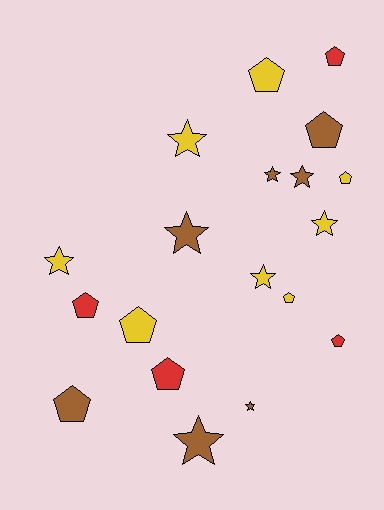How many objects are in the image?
There are 19 objects.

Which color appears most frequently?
Yellow, with 8 objects.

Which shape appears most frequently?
Pentagon, with 10 objects.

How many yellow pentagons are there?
There are 4 yellow pentagons.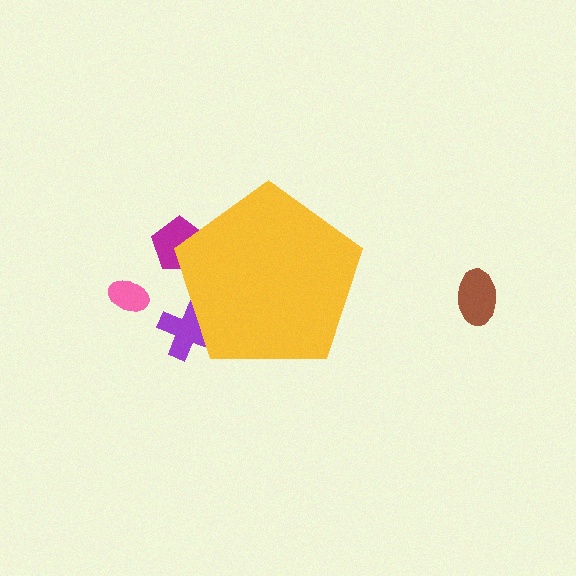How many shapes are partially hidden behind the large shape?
2 shapes are partially hidden.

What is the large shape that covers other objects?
A yellow pentagon.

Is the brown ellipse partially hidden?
No, the brown ellipse is fully visible.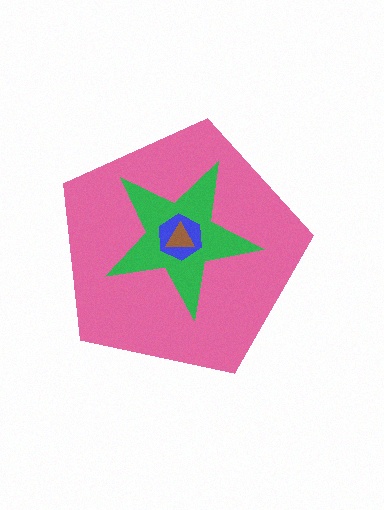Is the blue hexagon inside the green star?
Yes.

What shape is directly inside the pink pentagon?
The green star.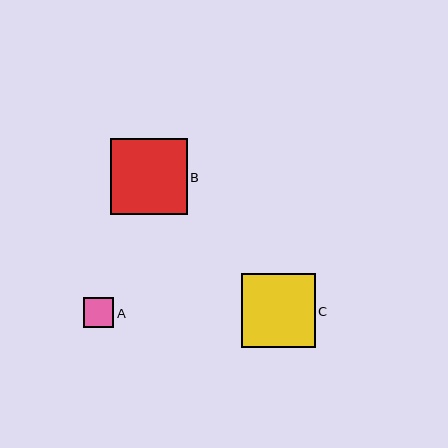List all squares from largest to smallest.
From largest to smallest: B, C, A.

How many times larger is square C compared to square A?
Square C is approximately 2.5 times the size of square A.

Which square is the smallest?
Square A is the smallest with a size of approximately 30 pixels.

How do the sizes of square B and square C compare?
Square B and square C are approximately the same size.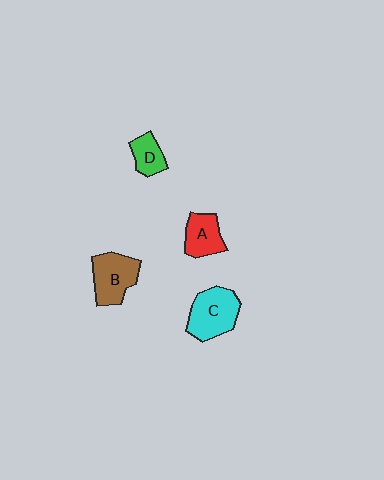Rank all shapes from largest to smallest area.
From largest to smallest: C (cyan), B (brown), A (red), D (green).